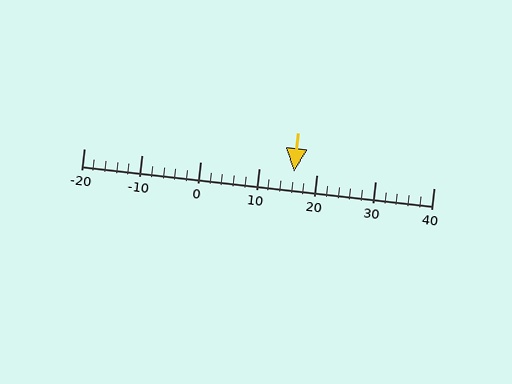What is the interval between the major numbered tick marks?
The major tick marks are spaced 10 units apart.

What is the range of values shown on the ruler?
The ruler shows values from -20 to 40.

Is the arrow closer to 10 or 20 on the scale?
The arrow is closer to 20.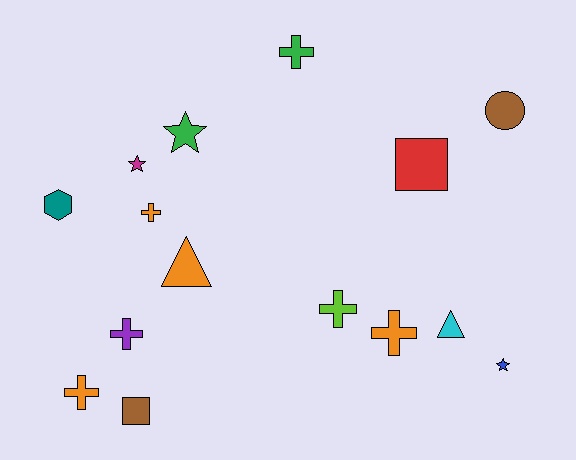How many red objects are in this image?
There is 1 red object.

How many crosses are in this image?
There are 6 crosses.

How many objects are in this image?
There are 15 objects.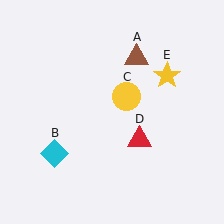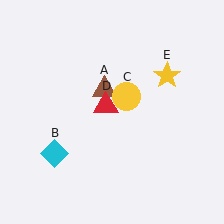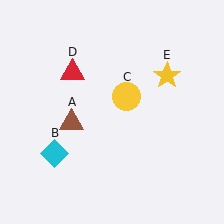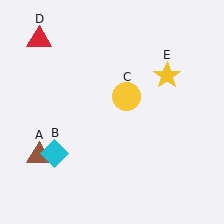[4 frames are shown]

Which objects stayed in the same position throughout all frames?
Cyan diamond (object B) and yellow circle (object C) and yellow star (object E) remained stationary.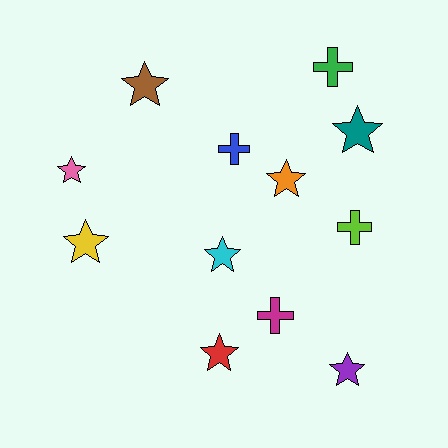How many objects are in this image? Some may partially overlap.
There are 12 objects.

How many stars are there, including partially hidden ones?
There are 8 stars.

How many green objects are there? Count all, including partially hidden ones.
There is 1 green object.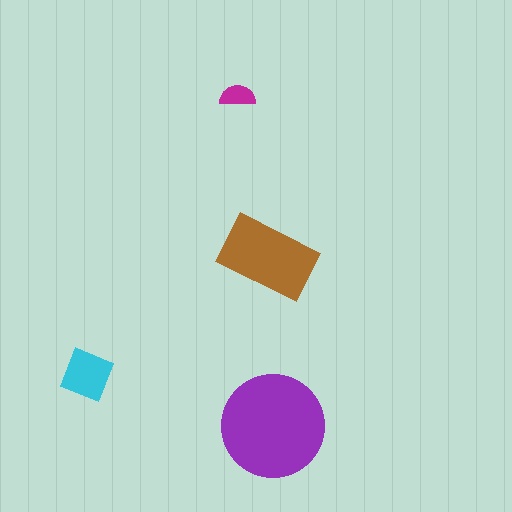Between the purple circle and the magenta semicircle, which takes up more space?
The purple circle.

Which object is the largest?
The purple circle.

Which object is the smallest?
The magenta semicircle.